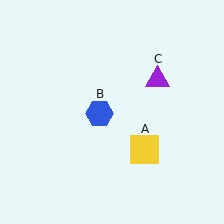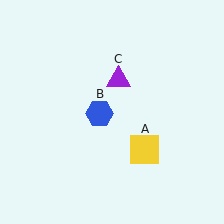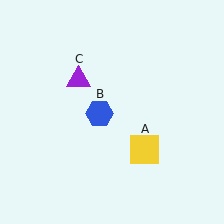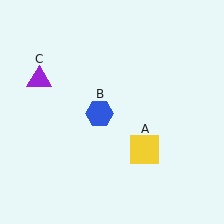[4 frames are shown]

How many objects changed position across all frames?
1 object changed position: purple triangle (object C).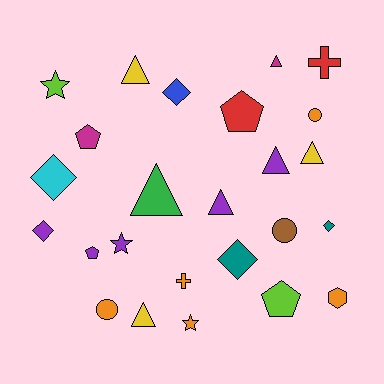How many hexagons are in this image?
There is 1 hexagon.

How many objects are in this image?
There are 25 objects.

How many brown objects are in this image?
There is 1 brown object.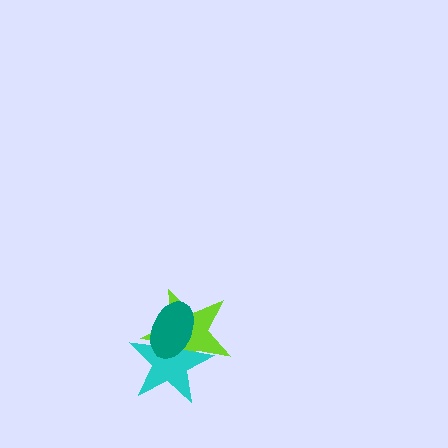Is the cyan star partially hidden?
Yes, it is partially covered by another shape.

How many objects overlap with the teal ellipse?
2 objects overlap with the teal ellipse.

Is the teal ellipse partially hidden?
No, no other shape covers it.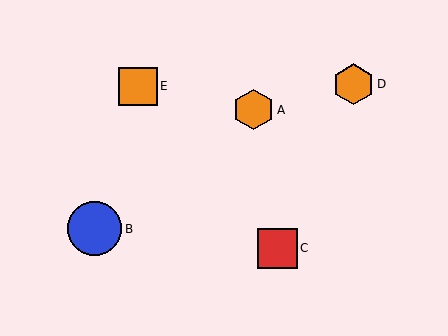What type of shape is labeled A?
Shape A is an orange hexagon.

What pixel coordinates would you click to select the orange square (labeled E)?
Click at (138, 86) to select the orange square E.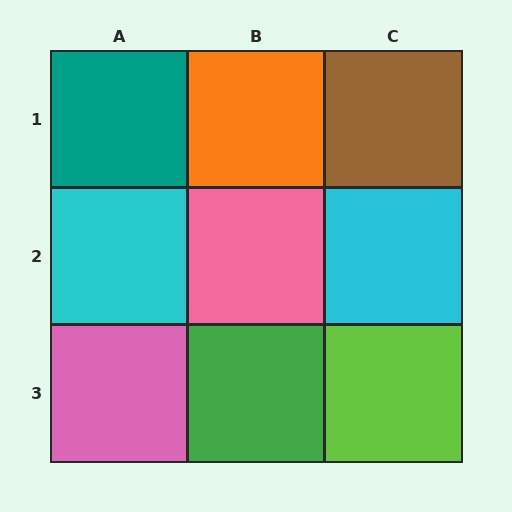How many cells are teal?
1 cell is teal.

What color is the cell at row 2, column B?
Pink.